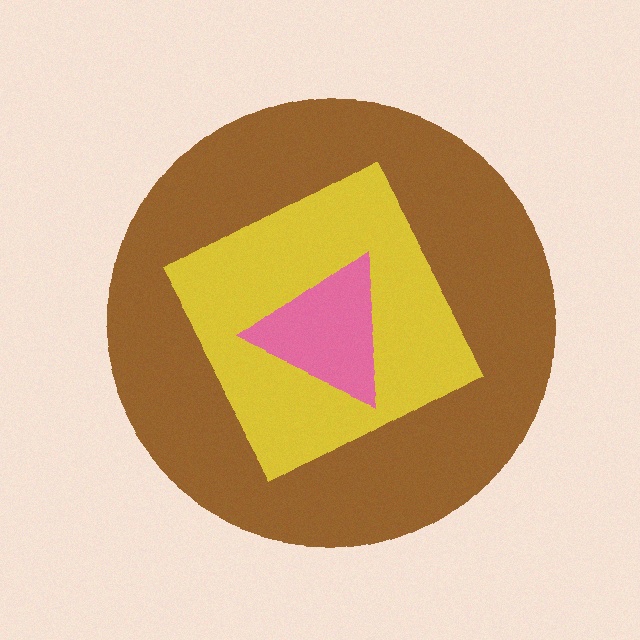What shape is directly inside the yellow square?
The pink triangle.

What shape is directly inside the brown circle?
The yellow square.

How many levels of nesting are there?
3.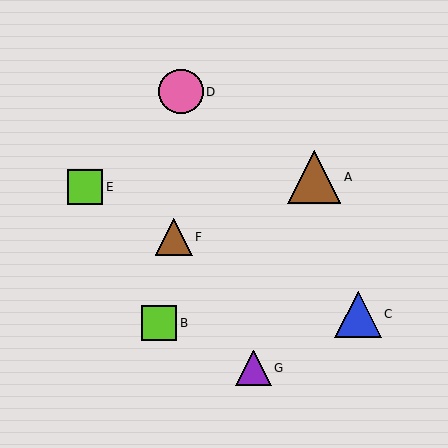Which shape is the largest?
The brown triangle (labeled A) is the largest.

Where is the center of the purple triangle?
The center of the purple triangle is at (253, 368).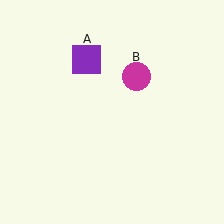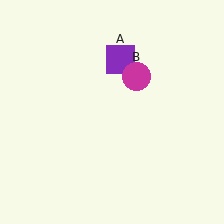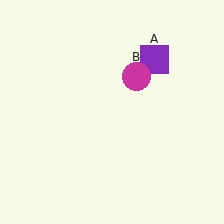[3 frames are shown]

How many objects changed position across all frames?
1 object changed position: purple square (object A).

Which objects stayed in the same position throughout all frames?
Magenta circle (object B) remained stationary.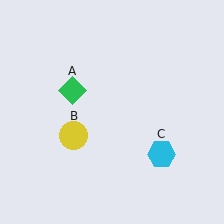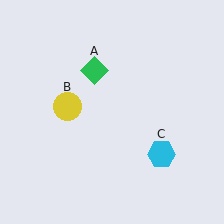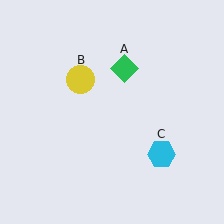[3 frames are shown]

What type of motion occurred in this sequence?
The green diamond (object A), yellow circle (object B) rotated clockwise around the center of the scene.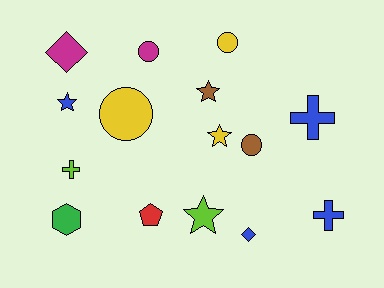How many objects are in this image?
There are 15 objects.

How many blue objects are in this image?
There are 4 blue objects.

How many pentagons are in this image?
There is 1 pentagon.